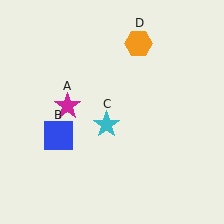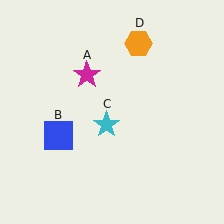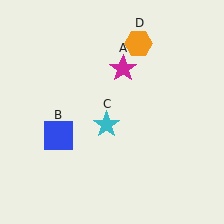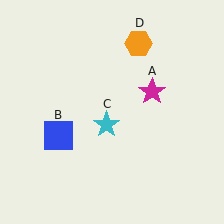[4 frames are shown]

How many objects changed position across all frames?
1 object changed position: magenta star (object A).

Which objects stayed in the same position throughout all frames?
Blue square (object B) and cyan star (object C) and orange hexagon (object D) remained stationary.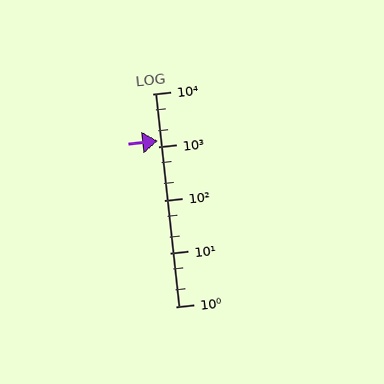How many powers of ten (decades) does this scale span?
The scale spans 4 decades, from 1 to 10000.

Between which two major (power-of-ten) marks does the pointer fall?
The pointer is between 1000 and 10000.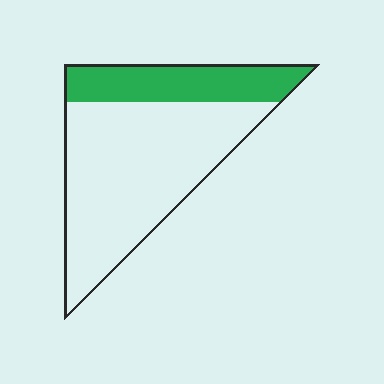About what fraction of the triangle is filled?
About one quarter (1/4).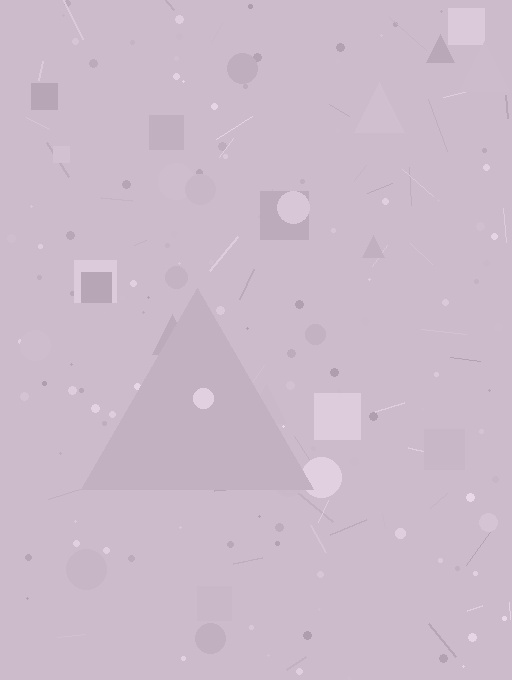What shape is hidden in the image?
A triangle is hidden in the image.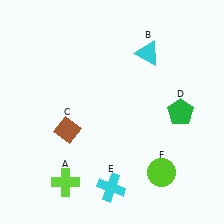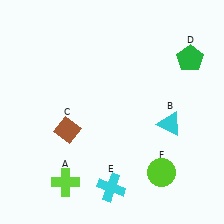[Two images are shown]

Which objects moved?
The objects that moved are: the cyan triangle (B), the green pentagon (D).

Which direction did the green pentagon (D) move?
The green pentagon (D) moved up.